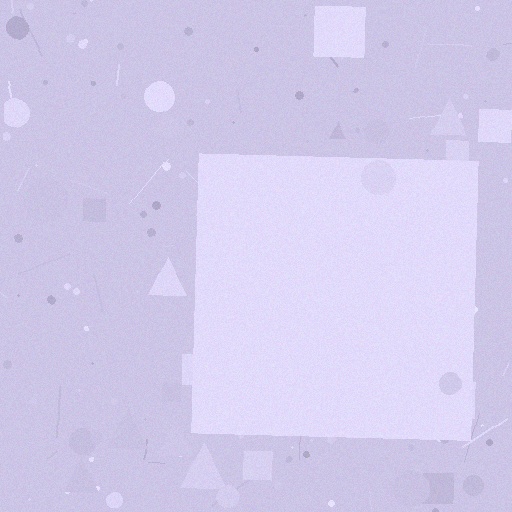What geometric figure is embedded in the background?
A square is embedded in the background.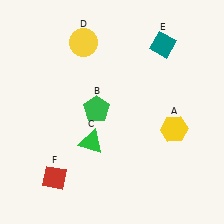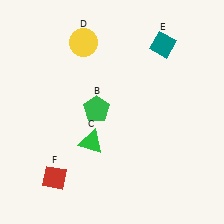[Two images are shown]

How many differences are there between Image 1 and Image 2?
There is 1 difference between the two images.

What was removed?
The yellow hexagon (A) was removed in Image 2.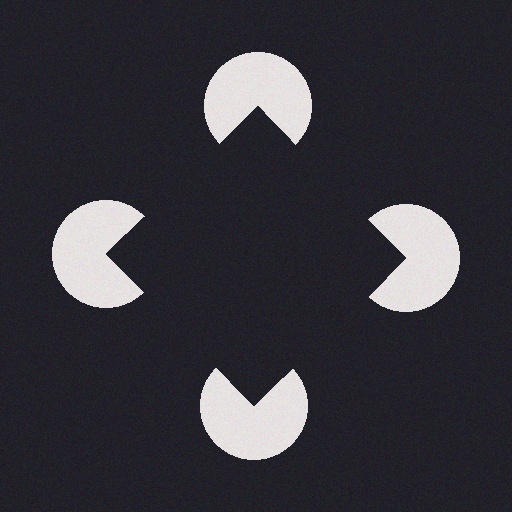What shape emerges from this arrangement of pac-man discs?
An illusory square — its edges are inferred from the aligned wedge cuts in the pac-man discs, not physically drawn.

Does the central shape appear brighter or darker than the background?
It typically appears slightly darker than the background, even though no actual brightness change is drawn.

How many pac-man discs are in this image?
There are 4 — one at each vertex of the illusory square.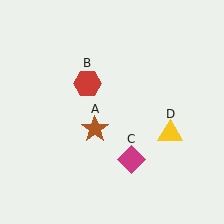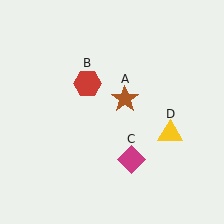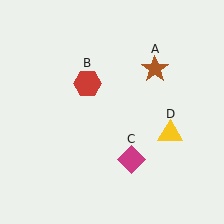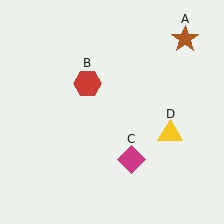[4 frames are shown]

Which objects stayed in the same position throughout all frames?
Red hexagon (object B) and magenta diamond (object C) and yellow triangle (object D) remained stationary.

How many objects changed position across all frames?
1 object changed position: brown star (object A).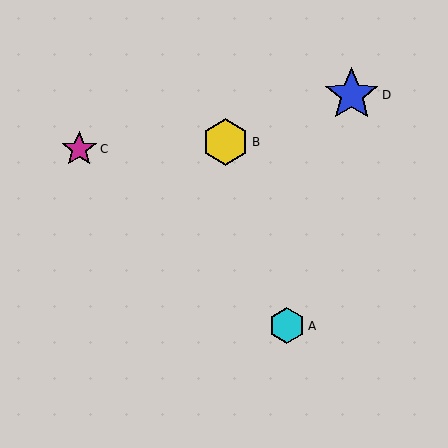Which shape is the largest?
The blue star (labeled D) is the largest.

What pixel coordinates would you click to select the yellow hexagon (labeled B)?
Click at (225, 142) to select the yellow hexagon B.